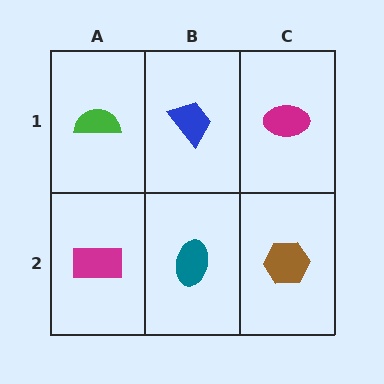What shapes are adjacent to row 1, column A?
A magenta rectangle (row 2, column A), a blue trapezoid (row 1, column B).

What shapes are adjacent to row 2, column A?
A green semicircle (row 1, column A), a teal ellipse (row 2, column B).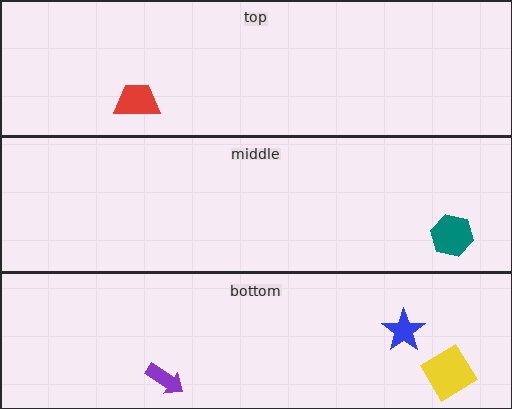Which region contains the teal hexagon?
The middle region.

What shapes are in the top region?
The red trapezoid.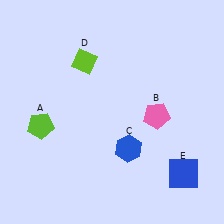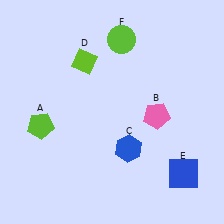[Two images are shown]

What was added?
A lime circle (F) was added in Image 2.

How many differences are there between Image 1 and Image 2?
There is 1 difference between the two images.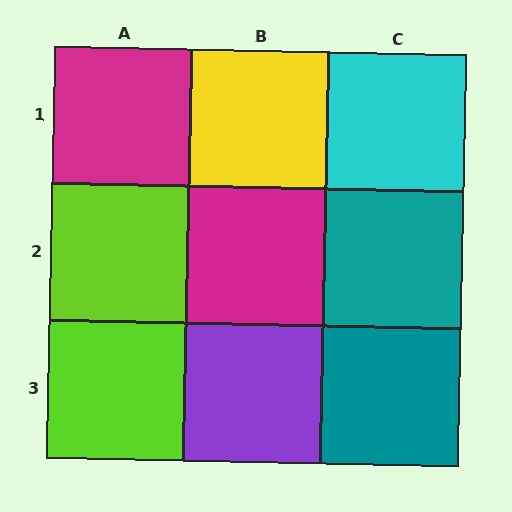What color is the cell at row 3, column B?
Purple.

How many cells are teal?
2 cells are teal.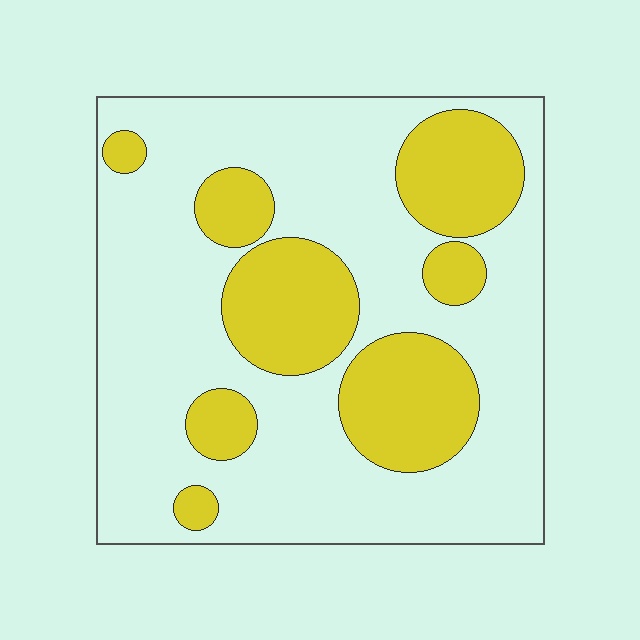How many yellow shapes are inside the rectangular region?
8.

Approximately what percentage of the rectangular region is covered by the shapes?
Approximately 30%.